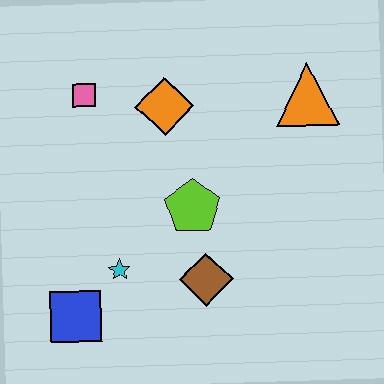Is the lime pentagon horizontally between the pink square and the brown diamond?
Yes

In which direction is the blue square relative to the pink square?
The blue square is below the pink square.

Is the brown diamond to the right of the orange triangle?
No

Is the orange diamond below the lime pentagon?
No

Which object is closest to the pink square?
The orange diamond is closest to the pink square.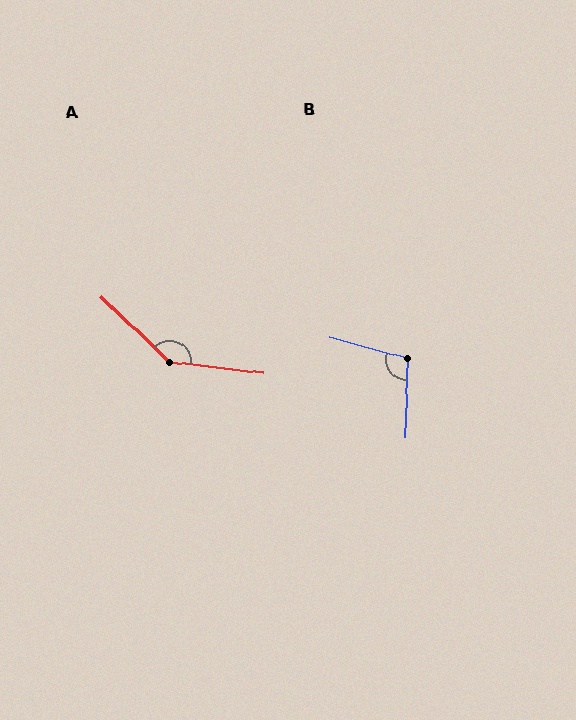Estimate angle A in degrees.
Approximately 143 degrees.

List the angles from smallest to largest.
B (103°), A (143°).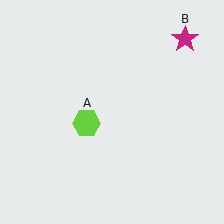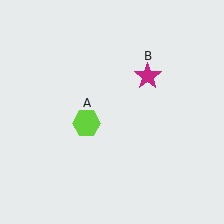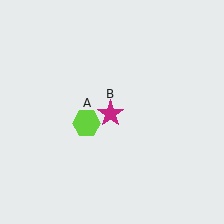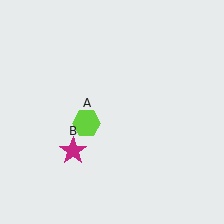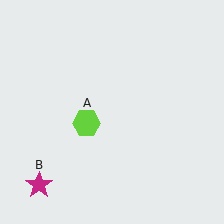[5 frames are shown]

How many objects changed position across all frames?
1 object changed position: magenta star (object B).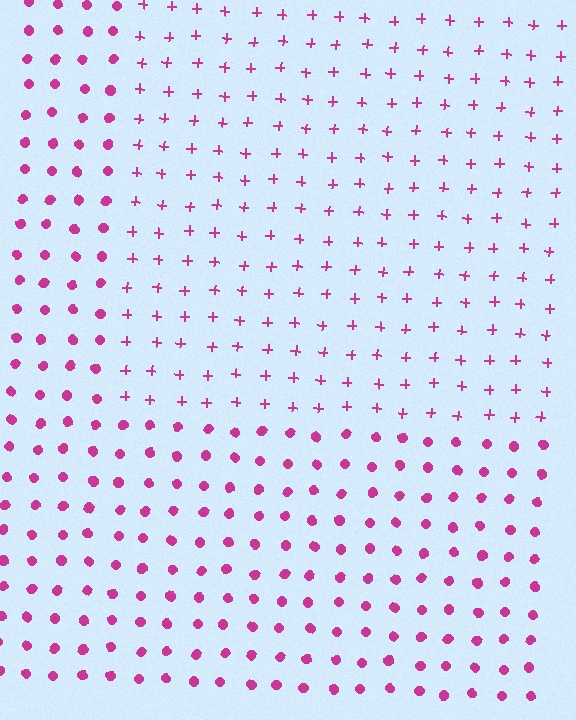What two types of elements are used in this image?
The image uses plus signs inside the rectangle region and circles outside it.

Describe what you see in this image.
The image is filled with small magenta elements arranged in a uniform grid. A rectangle-shaped region contains plus signs, while the surrounding area contains circles. The boundary is defined purely by the change in element shape.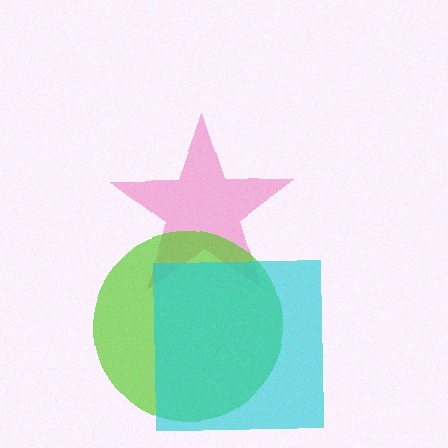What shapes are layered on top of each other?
The layered shapes are: a pink star, a lime circle, a cyan square.